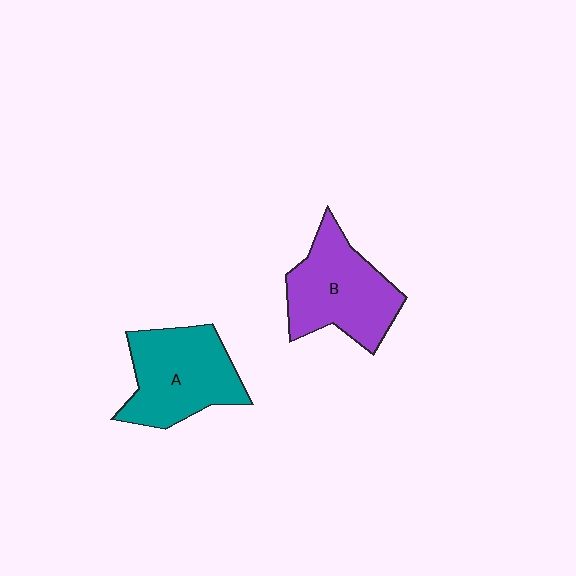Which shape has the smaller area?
Shape A (teal).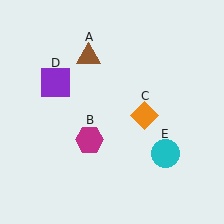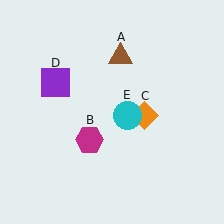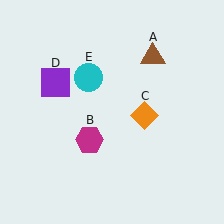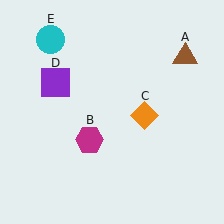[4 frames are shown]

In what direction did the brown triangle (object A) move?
The brown triangle (object A) moved right.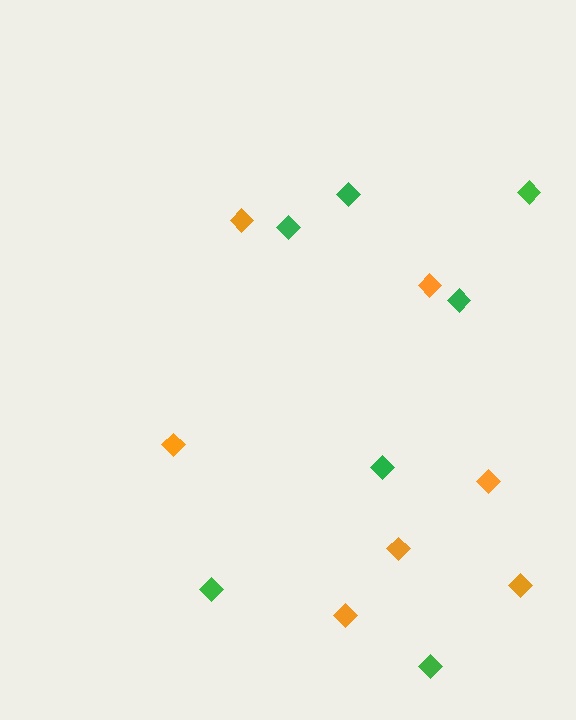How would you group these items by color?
There are 2 groups: one group of green diamonds (7) and one group of orange diamonds (7).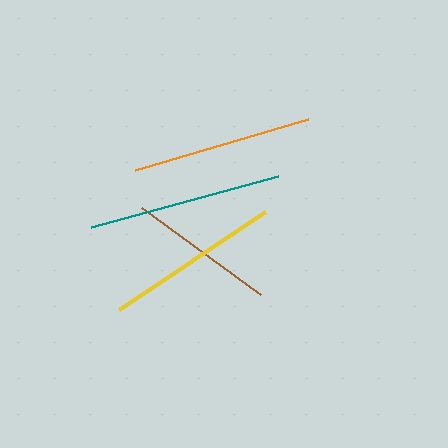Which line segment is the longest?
The teal line is the longest at approximately 193 pixels.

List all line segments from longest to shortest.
From longest to shortest: teal, orange, yellow, brown.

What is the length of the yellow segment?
The yellow segment is approximately 175 pixels long.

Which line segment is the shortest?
The brown line is the shortest at approximately 147 pixels.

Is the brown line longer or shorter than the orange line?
The orange line is longer than the brown line.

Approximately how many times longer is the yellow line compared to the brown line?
The yellow line is approximately 1.2 times the length of the brown line.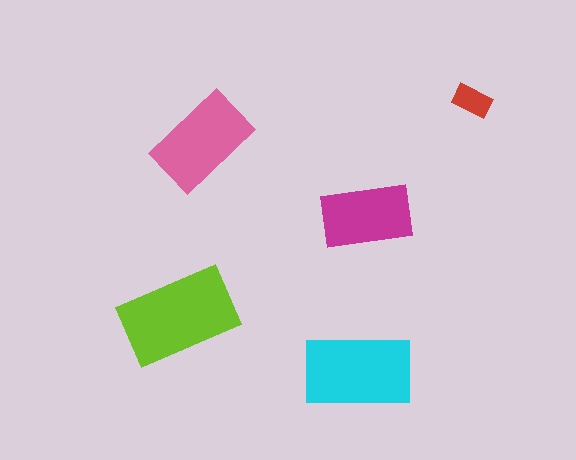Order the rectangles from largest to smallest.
the lime one, the cyan one, the pink one, the magenta one, the red one.